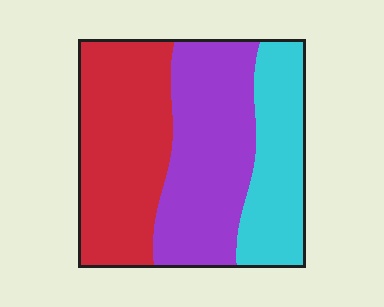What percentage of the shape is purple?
Purple takes up about three eighths (3/8) of the shape.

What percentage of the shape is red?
Red covers roughly 40% of the shape.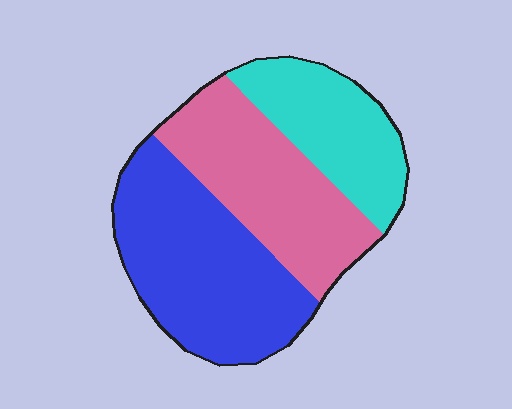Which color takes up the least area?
Cyan, at roughly 25%.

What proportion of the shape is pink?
Pink covers roughly 35% of the shape.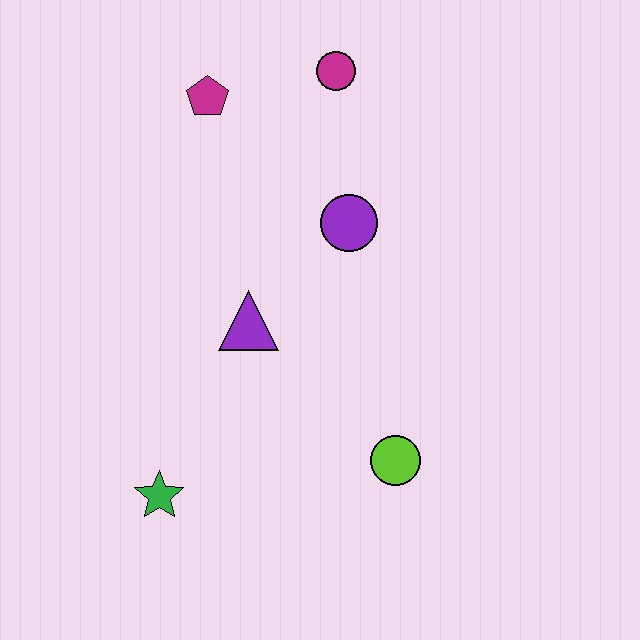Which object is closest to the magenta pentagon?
The magenta circle is closest to the magenta pentagon.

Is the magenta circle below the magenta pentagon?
No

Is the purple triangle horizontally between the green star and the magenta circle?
Yes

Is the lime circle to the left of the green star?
No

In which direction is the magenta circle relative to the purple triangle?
The magenta circle is above the purple triangle.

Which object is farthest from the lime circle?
The magenta pentagon is farthest from the lime circle.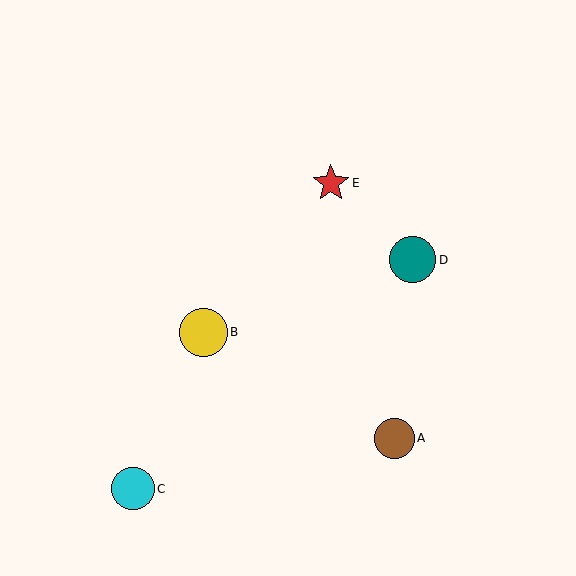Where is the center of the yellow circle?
The center of the yellow circle is at (203, 332).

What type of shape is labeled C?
Shape C is a cyan circle.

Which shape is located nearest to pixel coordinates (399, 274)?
The teal circle (labeled D) at (412, 260) is nearest to that location.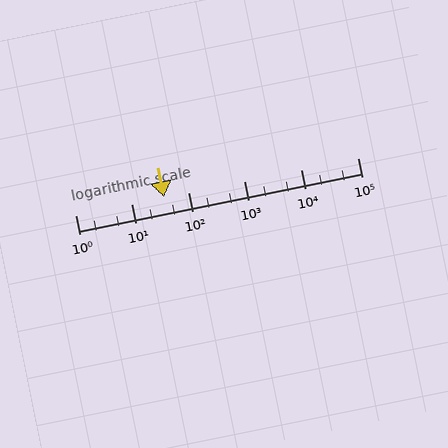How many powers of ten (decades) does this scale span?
The scale spans 5 decades, from 1 to 100000.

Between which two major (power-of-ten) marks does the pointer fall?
The pointer is between 10 and 100.